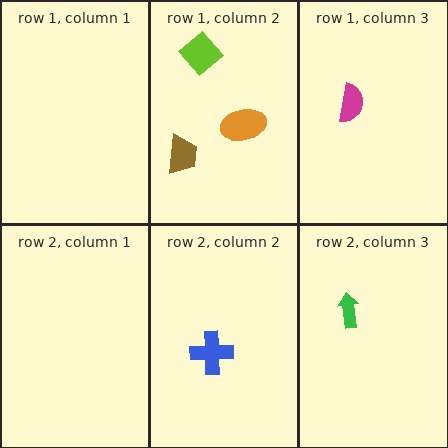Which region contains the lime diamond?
The row 1, column 2 region.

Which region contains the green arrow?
The row 2, column 3 region.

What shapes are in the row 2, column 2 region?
The blue cross.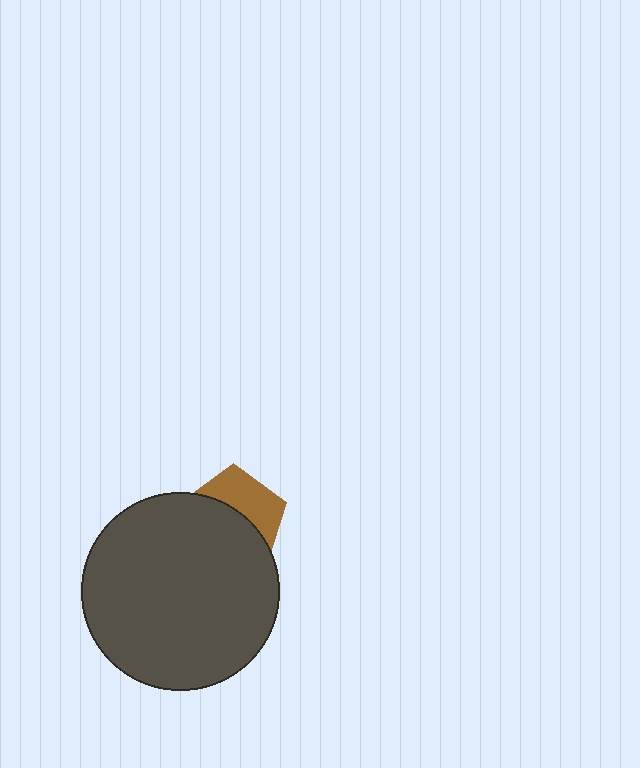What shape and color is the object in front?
The object in front is a dark gray circle.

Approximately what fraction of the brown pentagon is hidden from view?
Roughly 59% of the brown pentagon is hidden behind the dark gray circle.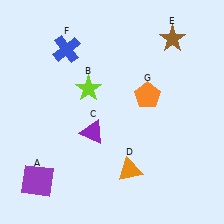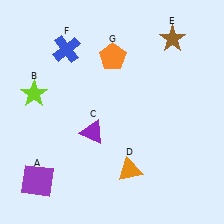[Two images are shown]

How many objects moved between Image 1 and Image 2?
2 objects moved between the two images.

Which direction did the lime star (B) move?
The lime star (B) moved left.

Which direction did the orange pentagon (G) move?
The orange pentagon (G) moved up.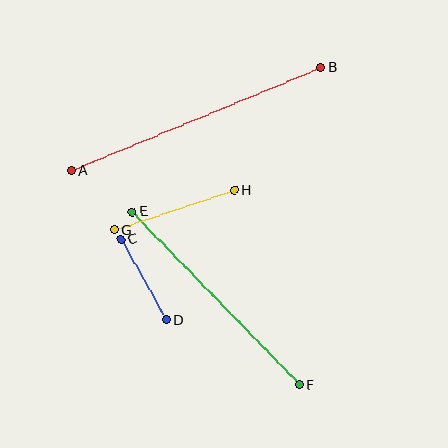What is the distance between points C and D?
The distance is approximately 93 pixels.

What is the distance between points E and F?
The distance is approximately 241 pixels.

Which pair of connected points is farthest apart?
Points A and B are farthest apart.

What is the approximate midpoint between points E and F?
The midpoint is at approximately (216, 298) pixels.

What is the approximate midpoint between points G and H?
The midpoint is at approximately (174, 210) pixels.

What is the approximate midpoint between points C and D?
The midpoint is at approximately (143, 280) pixels.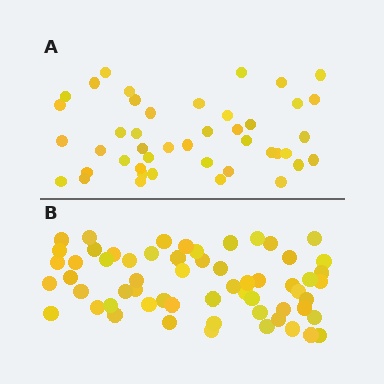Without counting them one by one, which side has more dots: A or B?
Region B (the bottom region) has more dots.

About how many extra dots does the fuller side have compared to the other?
Region B has approximately 15 more dots than region A.